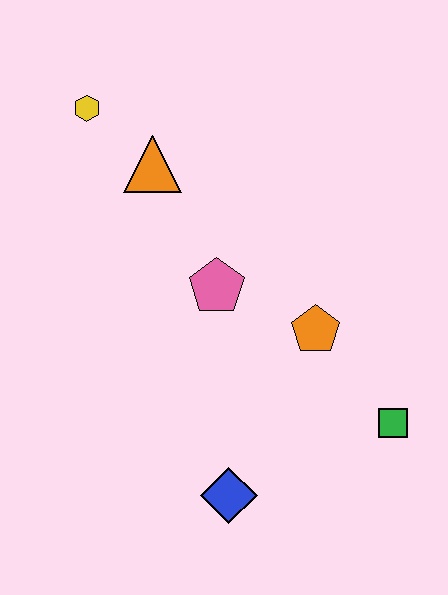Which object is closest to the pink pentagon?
The orange pentagon is closest to the pink pentagon.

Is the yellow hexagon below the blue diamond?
No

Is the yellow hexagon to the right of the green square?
No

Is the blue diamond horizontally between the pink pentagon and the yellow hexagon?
No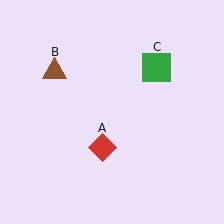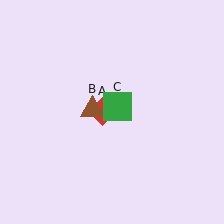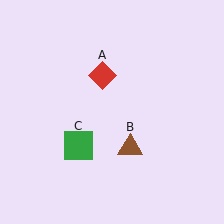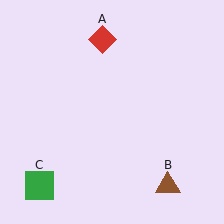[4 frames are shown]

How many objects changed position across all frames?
3 objects changed position: red diamond (object A), brown triangle (object B), green square (object C).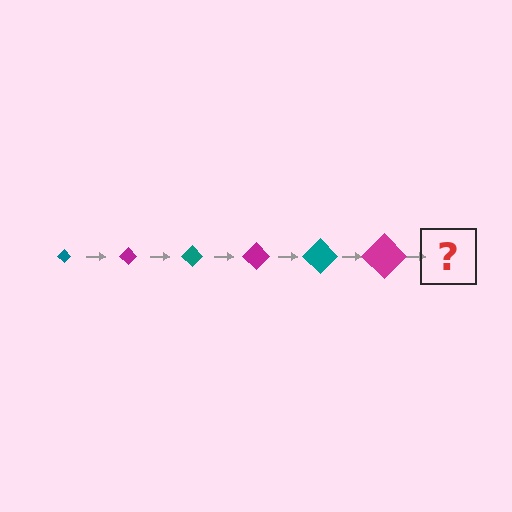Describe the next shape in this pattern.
It should be a teal diamond, larger than the previous one.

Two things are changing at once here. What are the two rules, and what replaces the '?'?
The two rules are that the diamond grows larger each step and the color cycles through teal and magenta. The '?' should be a teal diamond, larger than the previous one.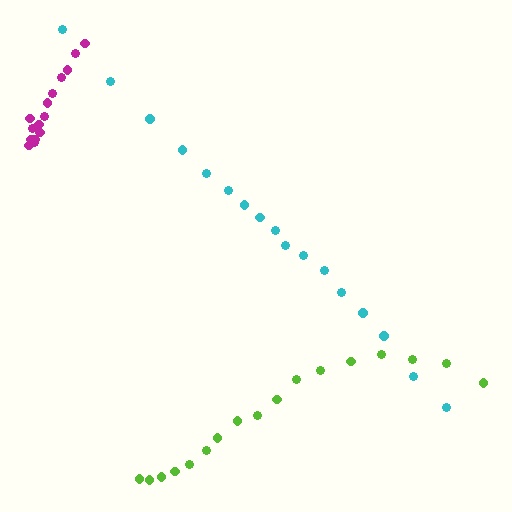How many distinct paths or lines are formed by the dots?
There are 3 distinct paths.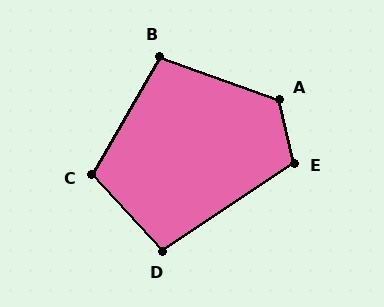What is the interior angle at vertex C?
Approximately 108 degrees (obtuse).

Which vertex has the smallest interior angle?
D, at approximately 99 degrees.